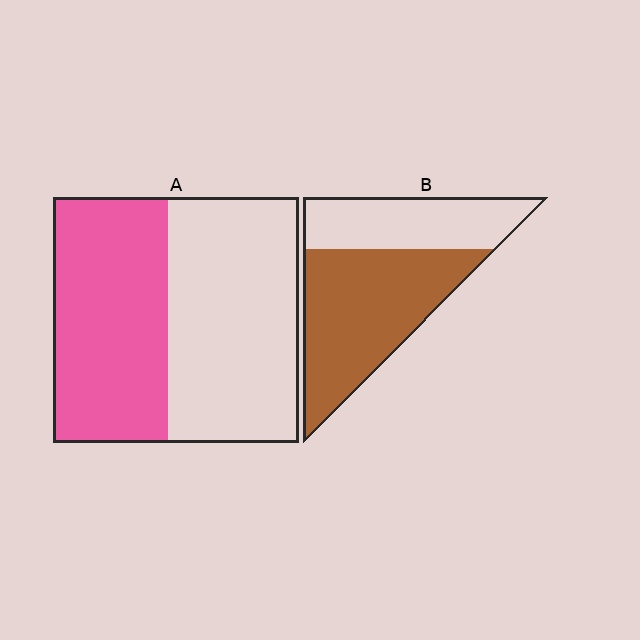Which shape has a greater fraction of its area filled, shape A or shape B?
Shape B.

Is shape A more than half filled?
Roughly half.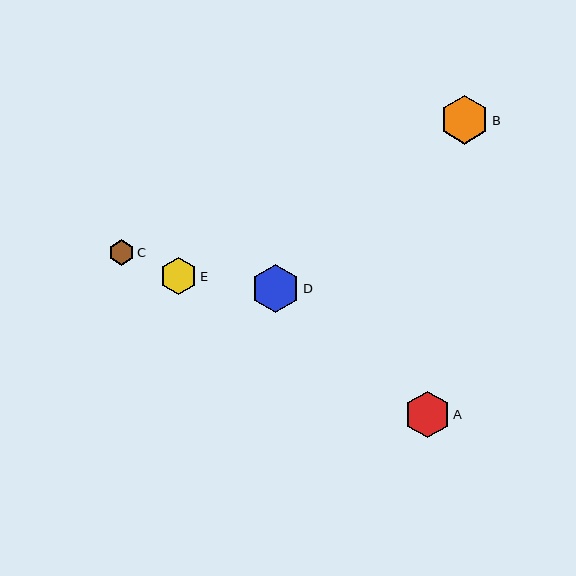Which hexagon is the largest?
Hexagon D is the largest with a size of approximately 49 pixels.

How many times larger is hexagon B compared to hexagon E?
Hexagon B is approximately 1.3 times the size of hexagon E.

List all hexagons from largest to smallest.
From largest to smallest: D, B, A, E, C.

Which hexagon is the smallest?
Hexagon C is the smallest with a size of approximately 25 pixels.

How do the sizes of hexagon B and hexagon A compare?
Hexagon B and hexagon A are approximately the same size.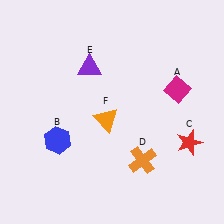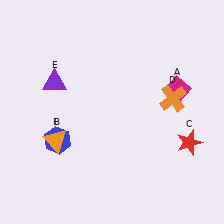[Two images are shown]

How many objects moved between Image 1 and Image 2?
3 objects moved between the two images.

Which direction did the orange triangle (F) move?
The orange triangle (F) moved left.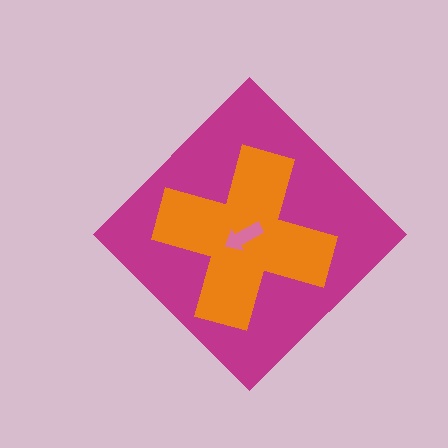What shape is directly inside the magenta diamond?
The orange cross.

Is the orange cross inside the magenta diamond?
Yes.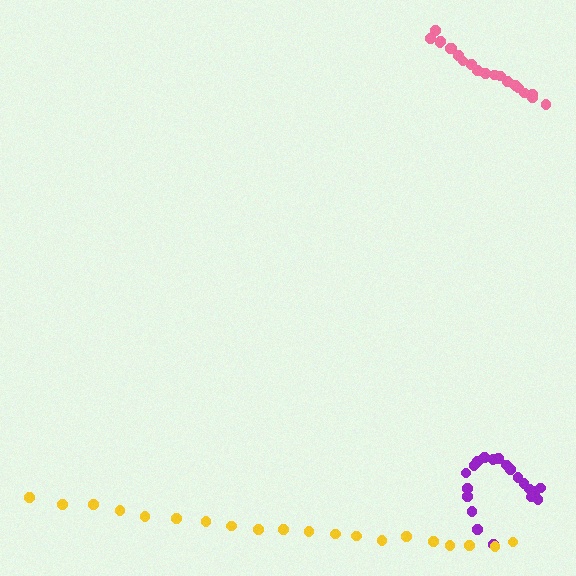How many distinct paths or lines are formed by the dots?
There are 3 distinct paths.